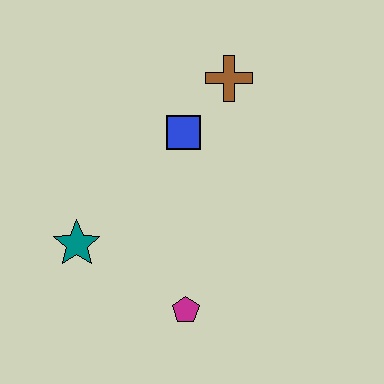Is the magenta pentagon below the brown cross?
Yes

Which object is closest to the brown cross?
The blue square is closest to the brown cross.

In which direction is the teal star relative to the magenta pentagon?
The teal star is to the left of the magenta pentagon.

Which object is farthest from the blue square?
The magenta pentagon is farthest from the blue square.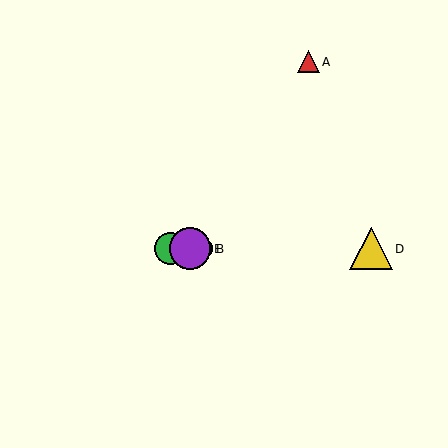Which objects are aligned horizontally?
Objects B, C, D, E are aligned horizontally.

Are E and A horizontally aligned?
No, E is at y≈249 and A is at y≈62.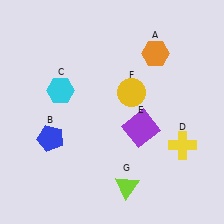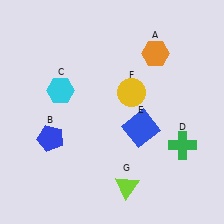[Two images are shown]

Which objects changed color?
D changed from yellow to green. E changed from purple to blue.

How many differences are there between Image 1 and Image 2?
There are 2 differences between the two images.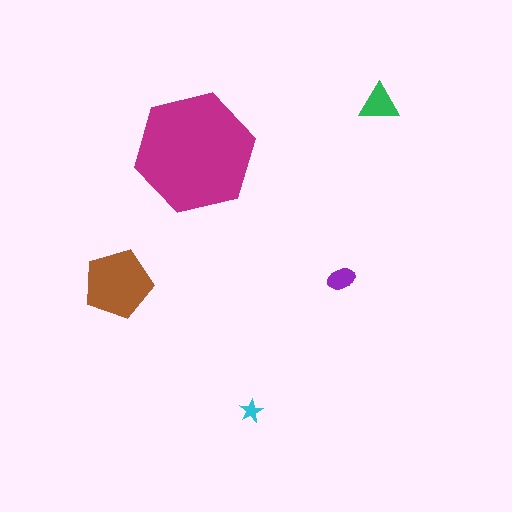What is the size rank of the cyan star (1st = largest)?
5th.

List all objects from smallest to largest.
The cyan star, the purple ellipse, the green triangle, the brown pentagon, the magenta hexagon.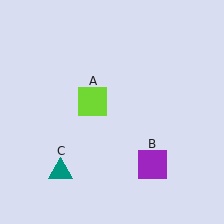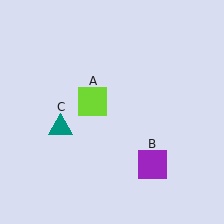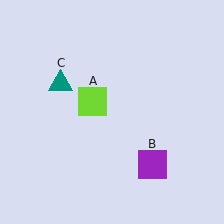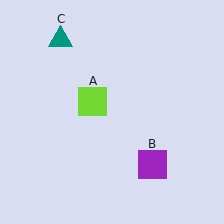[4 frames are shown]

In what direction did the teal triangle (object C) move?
The teal triangle (object C) moved up.